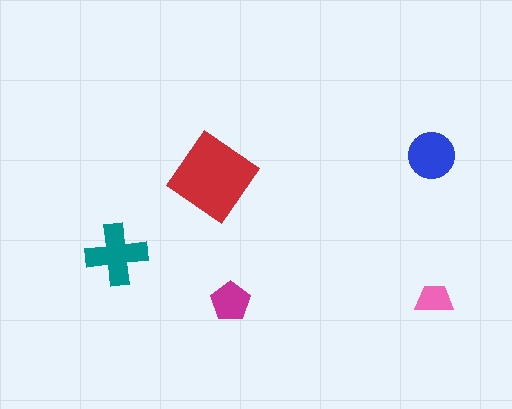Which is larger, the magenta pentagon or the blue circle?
The blue circle.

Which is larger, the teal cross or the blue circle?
The teal cross.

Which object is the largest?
The red diamond.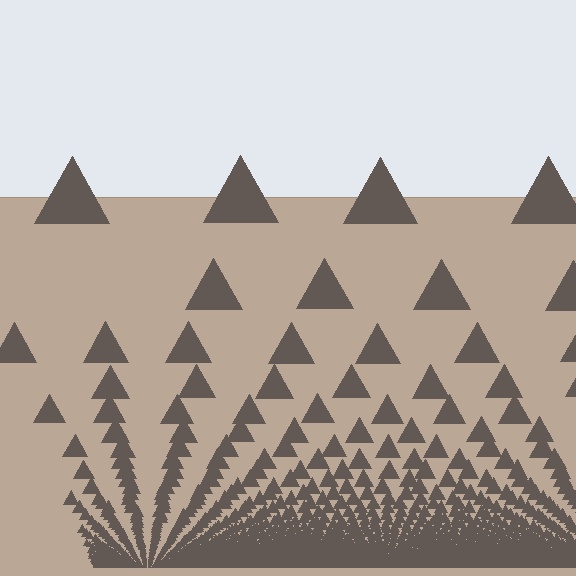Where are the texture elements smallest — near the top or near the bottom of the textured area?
Near the bottom.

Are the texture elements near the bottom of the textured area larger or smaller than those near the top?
Smaller. The gradient is inverted — elements near the bottom are smaller and denser.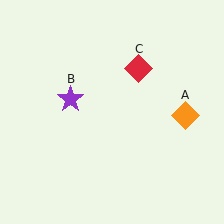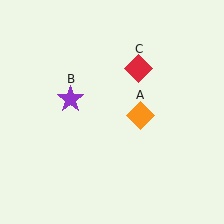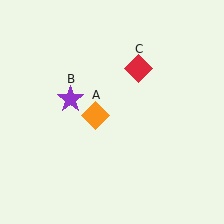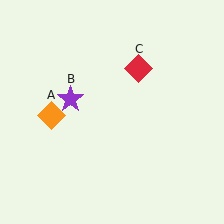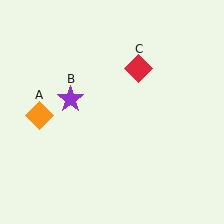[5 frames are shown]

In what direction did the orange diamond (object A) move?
The orange diamond (object A) moved left.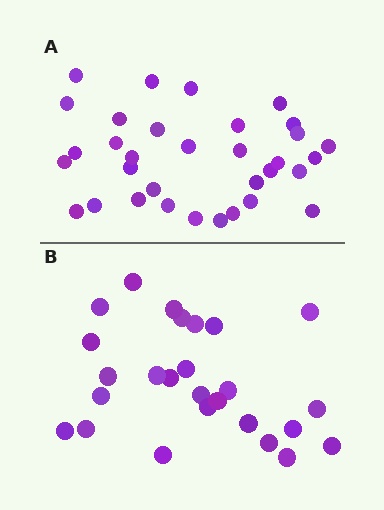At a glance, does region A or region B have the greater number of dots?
Region A (the top region) has more dots.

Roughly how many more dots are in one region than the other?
Region A has roughly 8 or so more dots than region B.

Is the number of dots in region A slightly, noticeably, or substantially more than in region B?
Region A has noticeably more, but not dramatically so. The ratio is roughly 1.3 to 1.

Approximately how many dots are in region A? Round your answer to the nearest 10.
About 30 dots. (The exact count is 33, which rounds to 30.)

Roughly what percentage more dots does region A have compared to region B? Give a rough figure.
About 25% more.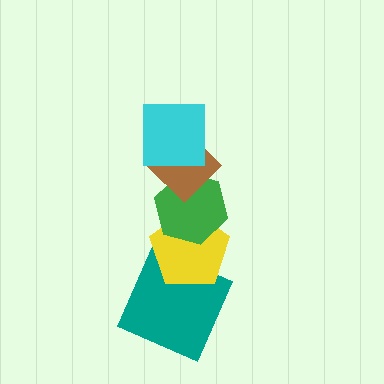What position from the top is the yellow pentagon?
The yellow pentagon is 4th from the top.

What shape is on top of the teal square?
The yellow pentagon is on top of the teal square.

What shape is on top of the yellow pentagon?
The green hexagon is on top of the yellow pentagon.